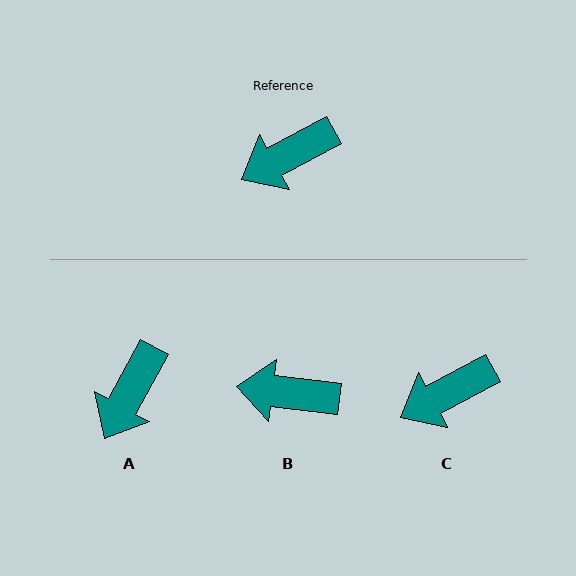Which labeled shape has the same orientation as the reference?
C.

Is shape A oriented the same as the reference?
No, it is off by about 33 degrees.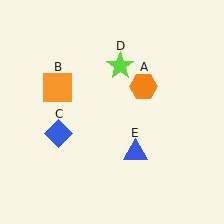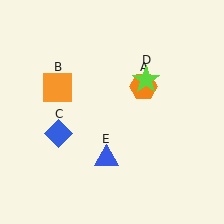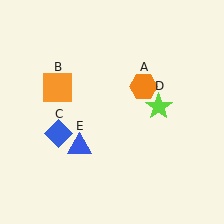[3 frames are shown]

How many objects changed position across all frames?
2 objects changed position: lime star (object D), blue triangle (object E).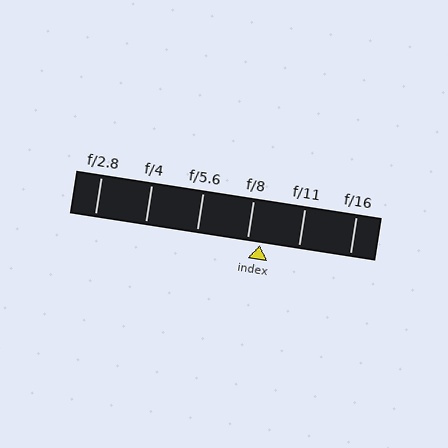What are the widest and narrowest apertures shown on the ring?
The widest aperture shown is f/2.8 and the narrowest is f/16.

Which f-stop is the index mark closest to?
The index mark is closest to f/8.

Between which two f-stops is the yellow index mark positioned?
The index mark is between f/8 and f/11.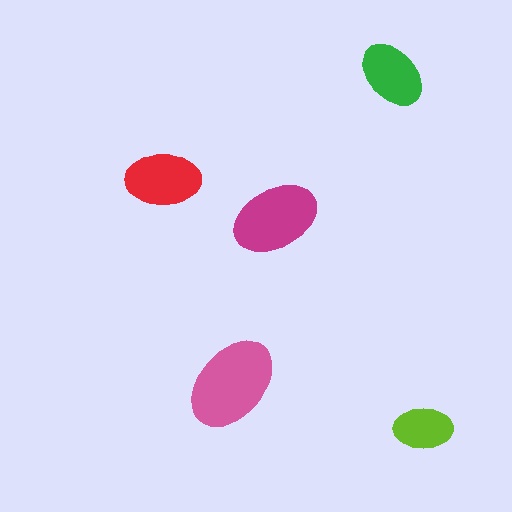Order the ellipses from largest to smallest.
the pink one, the magenta one, the red one, the green one, the lime one.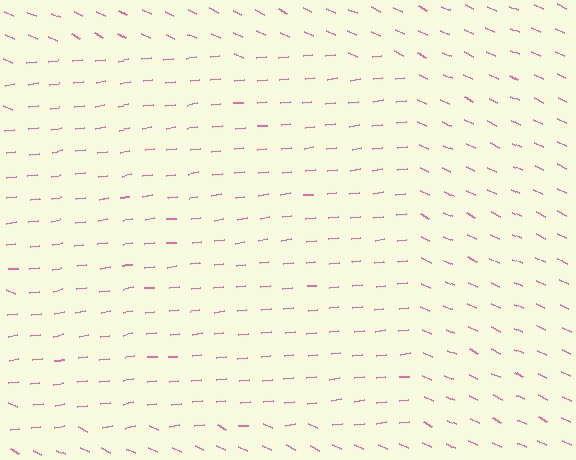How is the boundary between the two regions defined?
The boundary is defined purely by a change in line orientation (approximately 33 degrees difference). All lines are the same color and thickness.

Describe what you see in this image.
The image is filled with small pink line segments. A rectangle region in the image has lines oriented differently from the surrounding lines, creating a visible texture boundary.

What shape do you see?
I see a rectangle.